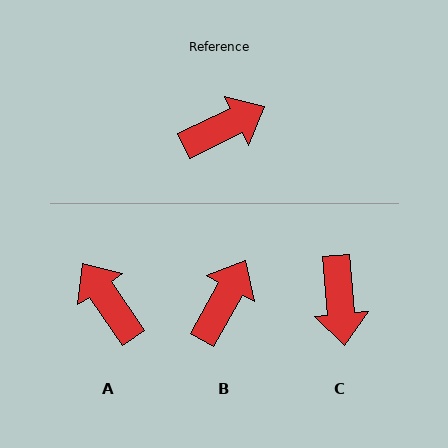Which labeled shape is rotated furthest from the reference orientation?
C, about 110 degrees away.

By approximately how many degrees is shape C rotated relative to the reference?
Approximately 110 degrees clockwise.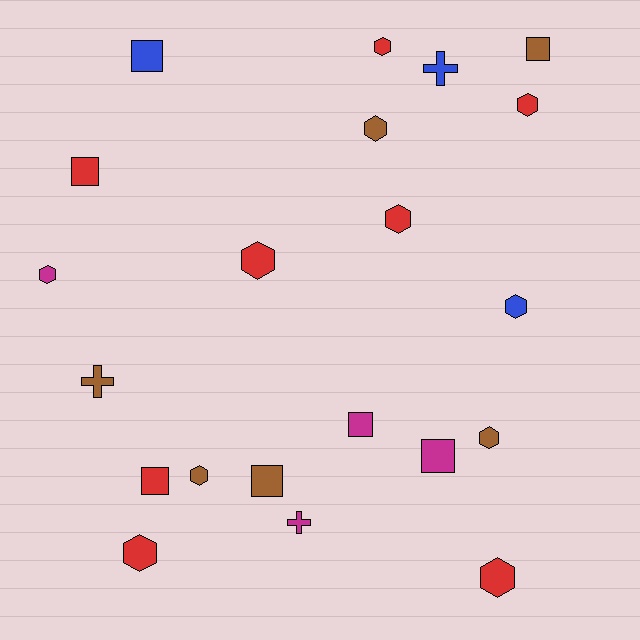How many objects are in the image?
There are 21 objects.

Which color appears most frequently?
Red, with 8 objects.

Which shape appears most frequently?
Hexagon, with 11 objects.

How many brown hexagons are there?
There are 3 brown hexagons.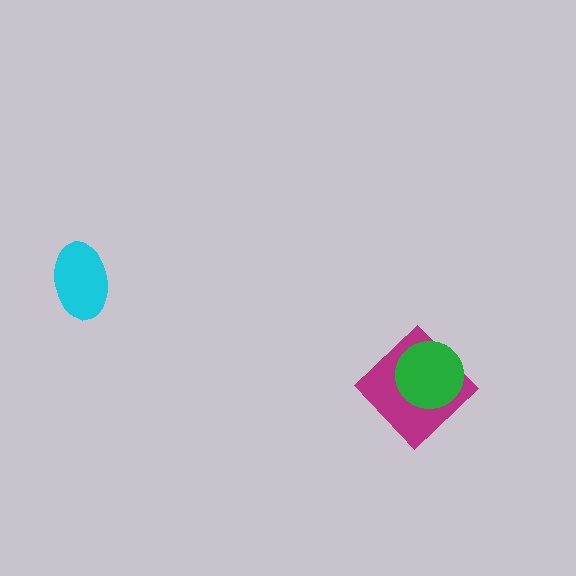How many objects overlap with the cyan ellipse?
0 objects overlap with the cyan ellipse.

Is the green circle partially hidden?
No, no other shape covers it.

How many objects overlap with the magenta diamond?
1 object overlaps with the magenta diamond.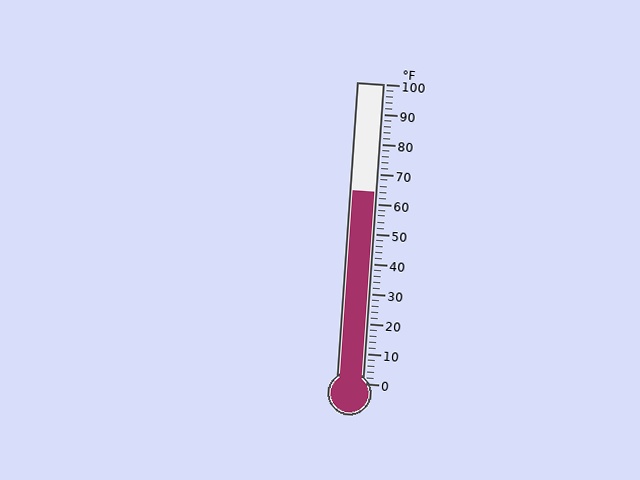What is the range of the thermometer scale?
The thermometer scale ranges from 0°F to 100°F.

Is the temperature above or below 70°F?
The temperature is below 70°F.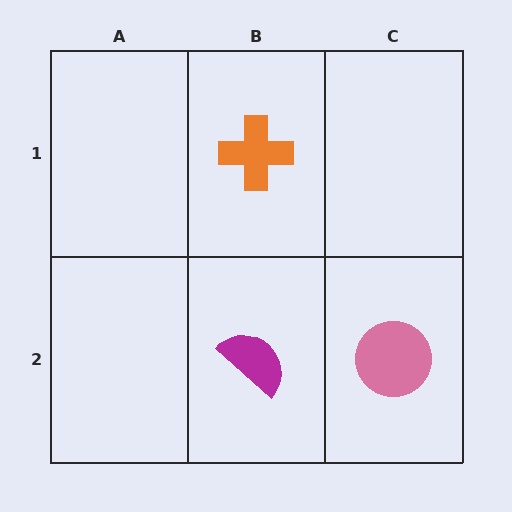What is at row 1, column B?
An orange cross.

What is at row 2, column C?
A pink circle.